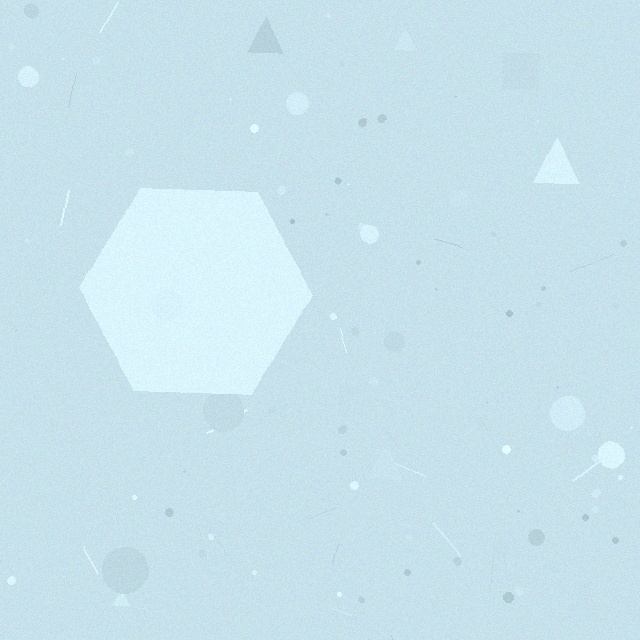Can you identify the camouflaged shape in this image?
The camouflaged shape is a hexagon.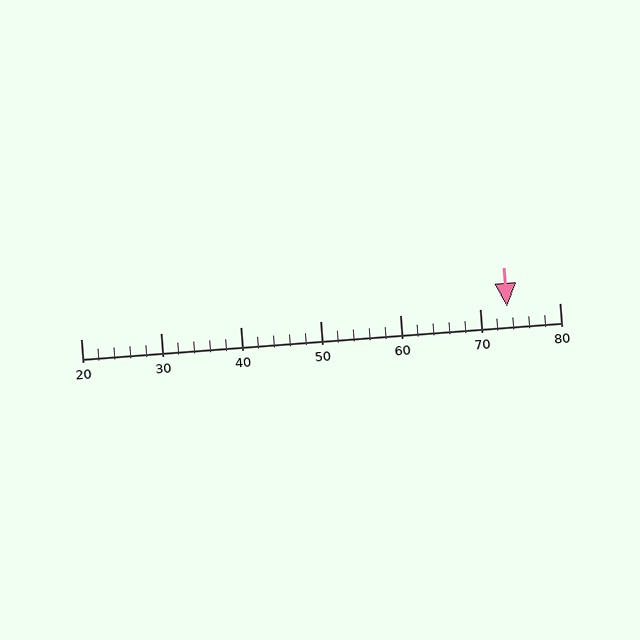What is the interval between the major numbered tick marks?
The major tick marks are spaced 10 units apart.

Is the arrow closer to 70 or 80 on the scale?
The arrow is closer to 70.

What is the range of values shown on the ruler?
The ruler shows values from 20 to 80.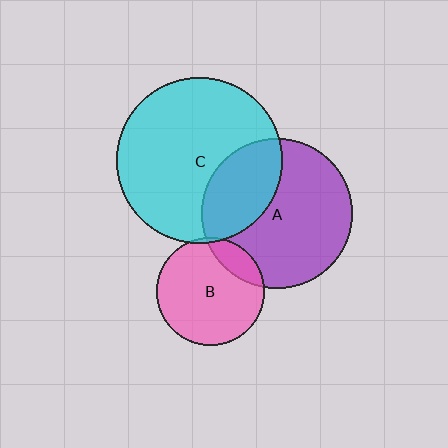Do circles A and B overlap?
Yes.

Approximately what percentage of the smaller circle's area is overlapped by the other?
Approximately 15%.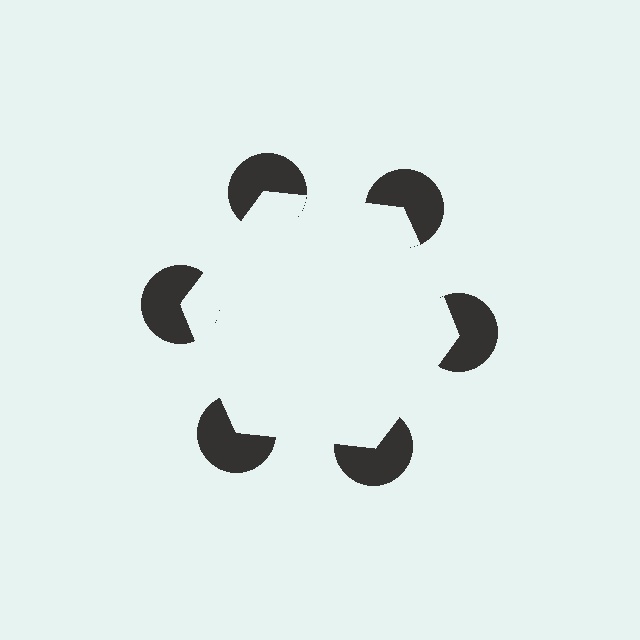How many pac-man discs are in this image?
There are 6 — one at each vertex of the illusory hexagon.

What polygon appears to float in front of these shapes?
An illusory hexagon — its edges are inferred from the aligned wedge cuts in the pac-man discs, not physically drawn.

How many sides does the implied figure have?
6 sides.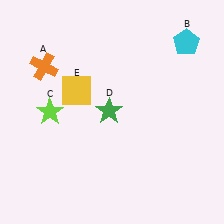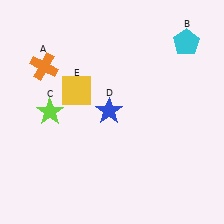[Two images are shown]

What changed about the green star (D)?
In Image 1, D is green. In Image 2, it changed to blue.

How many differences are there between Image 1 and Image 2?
There is 1 difference between the two images.